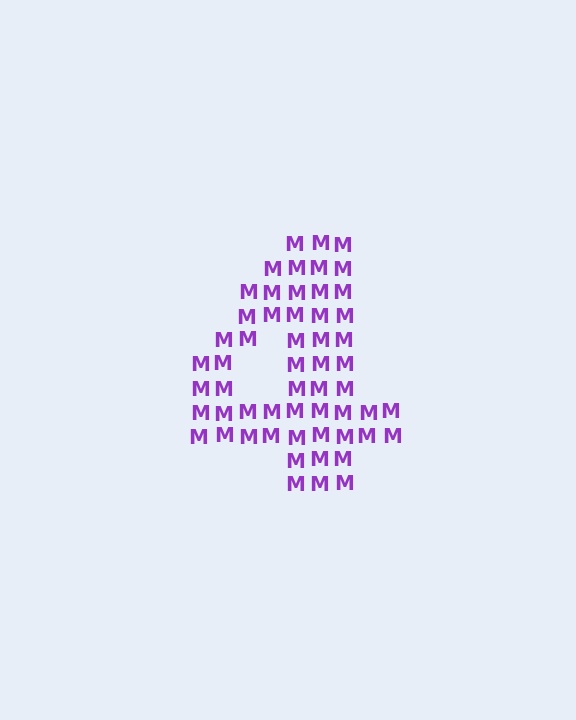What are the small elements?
The small elements are letter M's.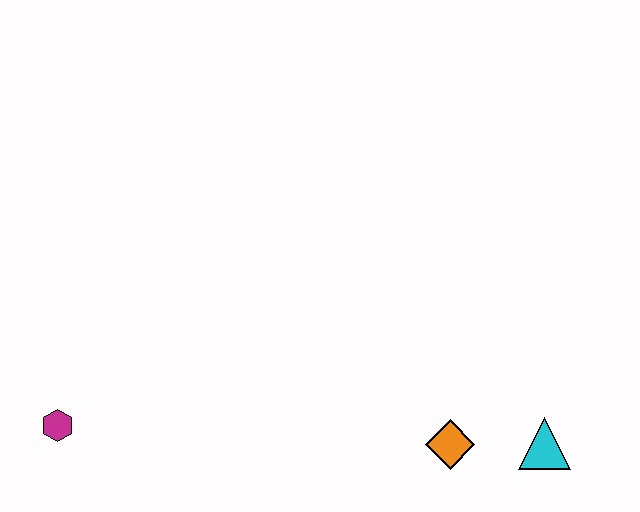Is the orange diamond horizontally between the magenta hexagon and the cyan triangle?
Yes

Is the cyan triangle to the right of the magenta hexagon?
Yes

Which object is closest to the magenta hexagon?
The orange diamond is closest to the magenta hexagon.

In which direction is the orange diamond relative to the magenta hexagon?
The orange diamond is to the right of the magenta hexagon.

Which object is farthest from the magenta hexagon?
The cyan triangle is farthest from the magenta hexagon.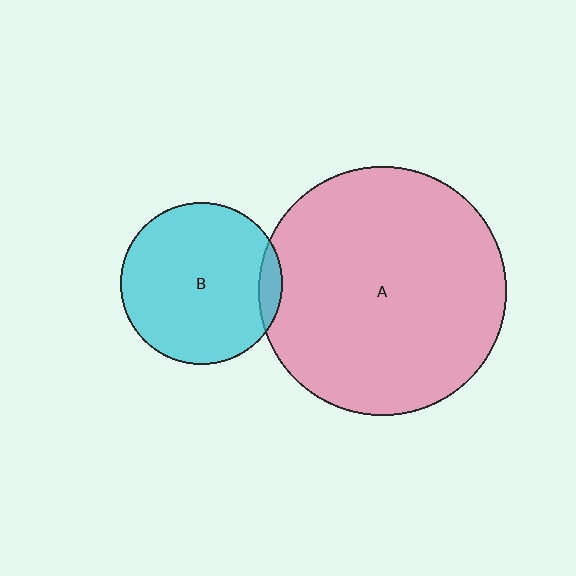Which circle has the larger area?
Circle A (pink).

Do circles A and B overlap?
Yes.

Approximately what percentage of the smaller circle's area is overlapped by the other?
Approximately 5%.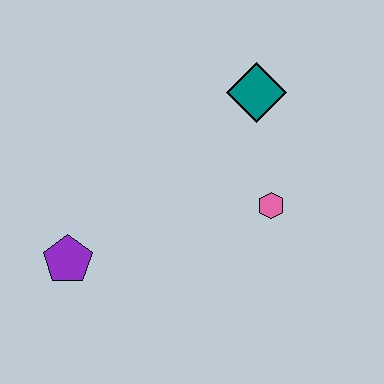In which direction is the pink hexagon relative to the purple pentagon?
The pink hexagon is to the right of the purple pentagon.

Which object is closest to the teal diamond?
The pink hexagon is closest to the teal diamond.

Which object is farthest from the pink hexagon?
The purple pentagon is farthest from the pink hexagon.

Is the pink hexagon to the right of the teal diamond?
Yes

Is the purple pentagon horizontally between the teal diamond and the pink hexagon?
No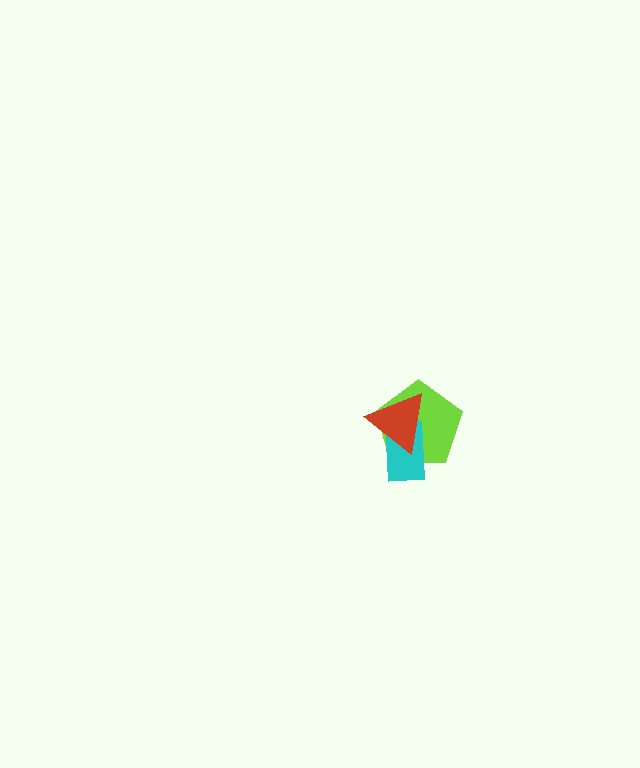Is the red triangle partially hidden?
No, no other shape covers it.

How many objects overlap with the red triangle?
2 objects overlap with the red triangle.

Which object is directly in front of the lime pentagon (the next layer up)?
The cyan rectangle is directly in front of the lime pentagon.